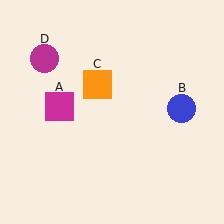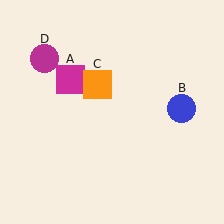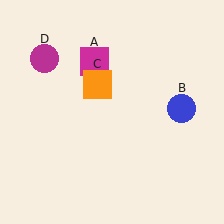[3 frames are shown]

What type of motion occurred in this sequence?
The magenta square (object A) rotated clockwise around the center of the scene.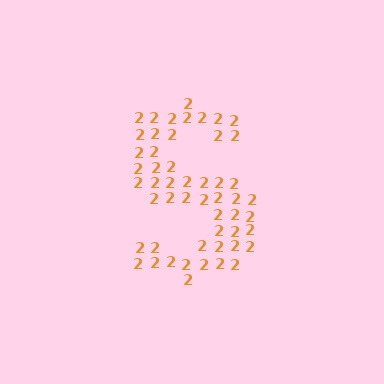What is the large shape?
The large shape is the letter S.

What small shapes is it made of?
It is made of small digit 2's.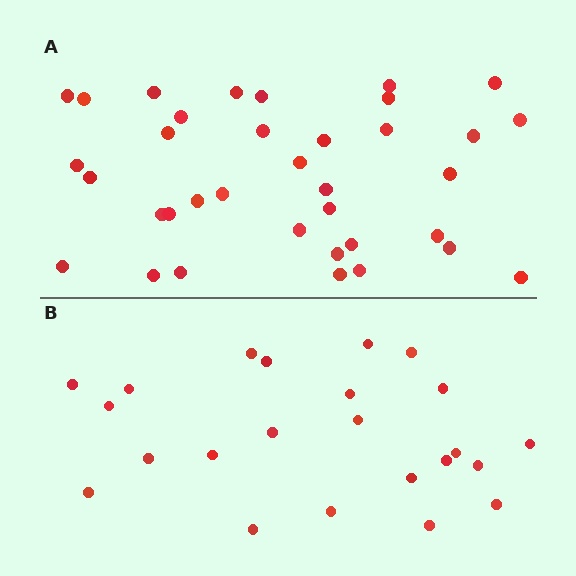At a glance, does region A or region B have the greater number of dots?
Region A (the top region) has more dots.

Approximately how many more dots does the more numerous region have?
Region A has approximately 15 more dots than region B.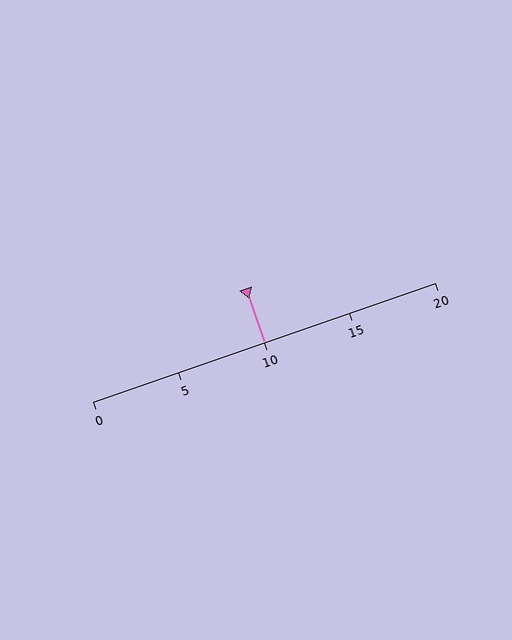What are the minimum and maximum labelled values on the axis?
The axis runs from 0 to 20.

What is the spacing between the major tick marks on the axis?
The major ticks are spaced 5 apart.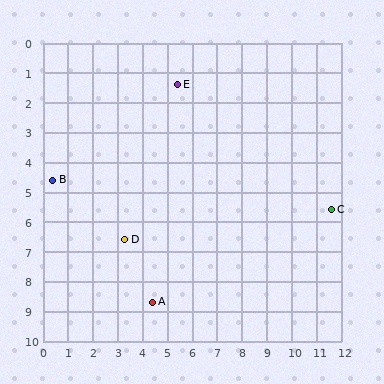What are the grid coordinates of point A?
Point A is at approximately (4.4, 8.7).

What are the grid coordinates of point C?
Point C is at approximately (11.6, 5.6).